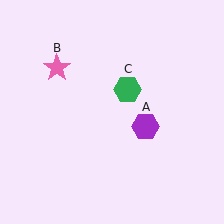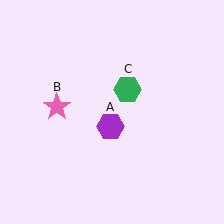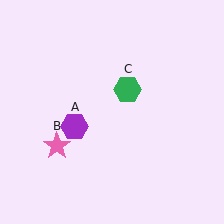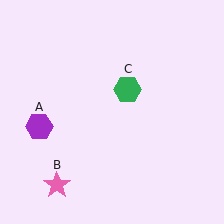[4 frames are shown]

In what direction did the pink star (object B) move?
The pink star (object B) moved down.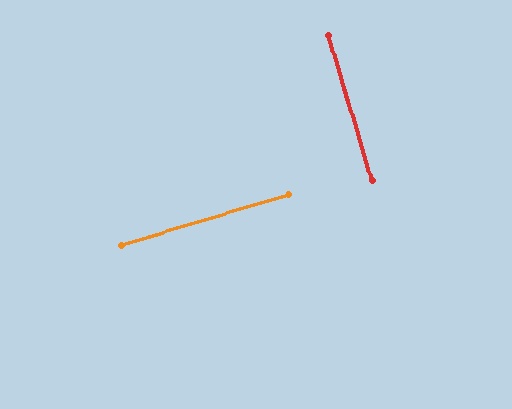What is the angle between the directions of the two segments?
Approximately 90 degrees.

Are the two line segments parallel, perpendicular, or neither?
Perpendicular — they meet at approximately 90°.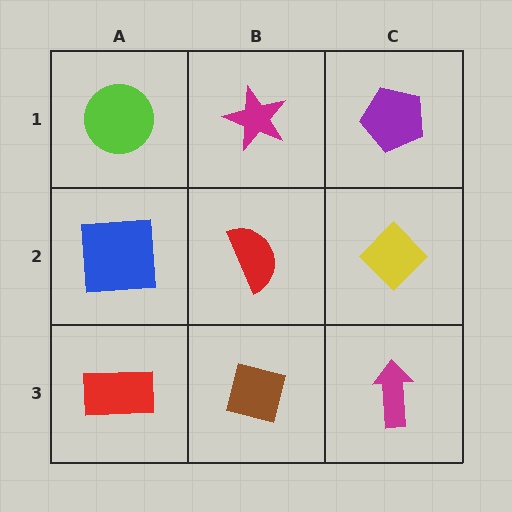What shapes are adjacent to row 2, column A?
A lime circle (row 1, column A), a red rectangle (row 3, column A), a red semicircle (row 2, column B).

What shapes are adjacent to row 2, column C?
A purple pentagon (row 1, column C), a magenta arrow (row 3, column C), a red semicircle (row 2, column B).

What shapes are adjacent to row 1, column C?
A yellow diamond (row 2, column C), a magenta star (row 1, column B).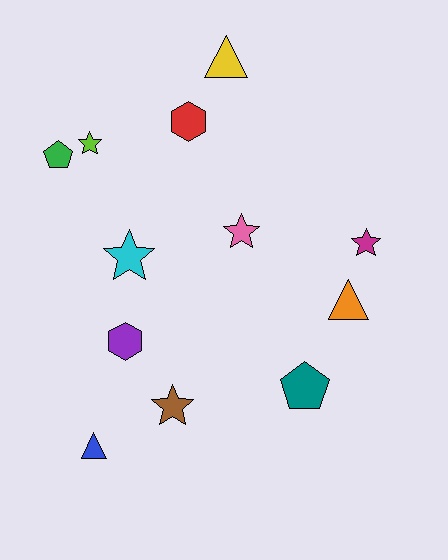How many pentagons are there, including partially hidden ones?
There are 2 pentagons.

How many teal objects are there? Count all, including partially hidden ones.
There is 1 teal object.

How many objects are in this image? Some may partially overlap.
There are 12 objects.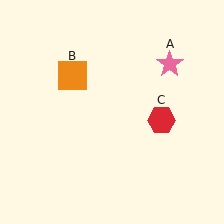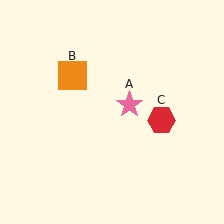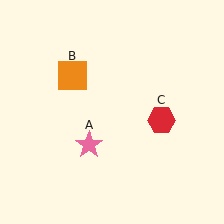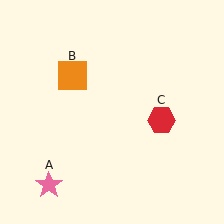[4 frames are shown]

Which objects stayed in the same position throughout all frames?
Orange square (object B) and red hexagon (object C) remained stationary.